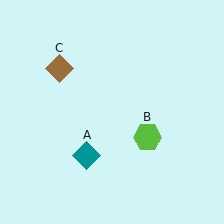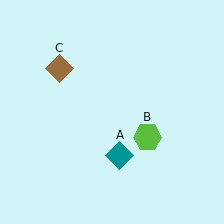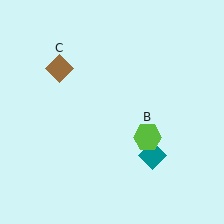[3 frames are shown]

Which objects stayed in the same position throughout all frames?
Lime hexagon (object B) and brown diamond (object C) remained stationary.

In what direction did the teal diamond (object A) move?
The teal diamond (object A) moved right.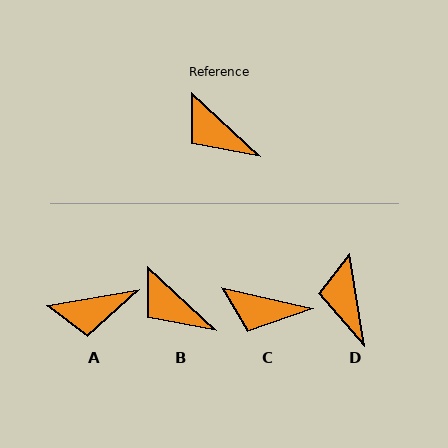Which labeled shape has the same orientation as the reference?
B.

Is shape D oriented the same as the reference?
No, it is off by about 38 degrees.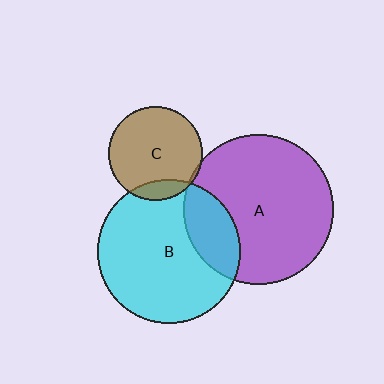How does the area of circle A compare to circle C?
Approximately 2.5 times.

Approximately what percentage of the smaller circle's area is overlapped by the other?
Approximately 20%.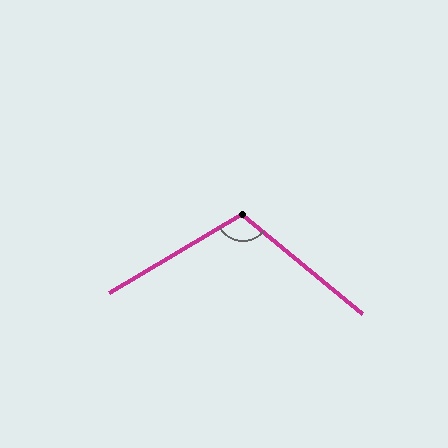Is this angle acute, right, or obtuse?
It is obtuse.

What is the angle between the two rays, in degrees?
Approximately 110 degrees.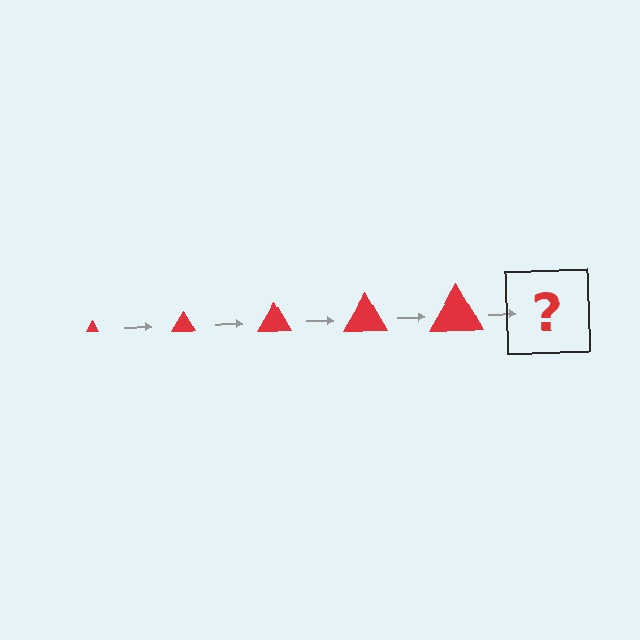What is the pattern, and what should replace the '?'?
The pattern is that the triangle gets progressively larger each step. The '?' should be a red triangle, larger than the previous one.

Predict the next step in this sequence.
The next step is a red triangle, larger than the previous one.